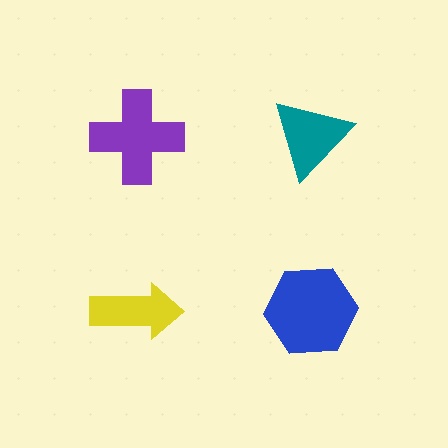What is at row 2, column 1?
A yellow arrow.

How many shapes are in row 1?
2 shapes.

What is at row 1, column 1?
A purple cross.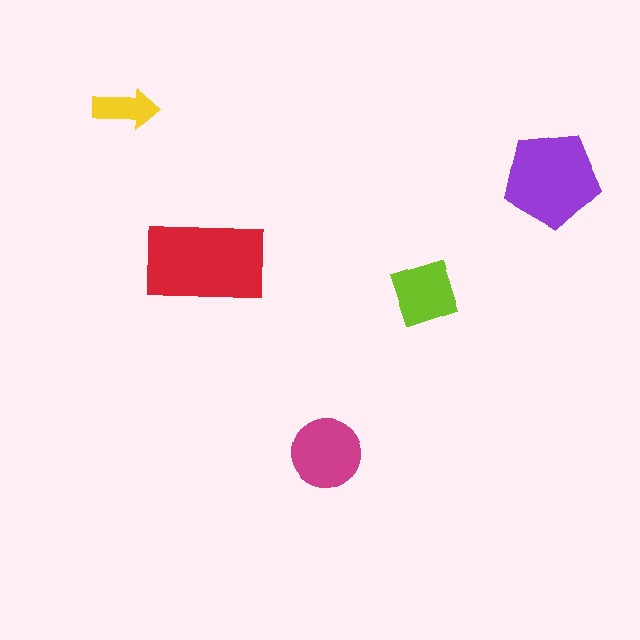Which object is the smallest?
The yellow arrow.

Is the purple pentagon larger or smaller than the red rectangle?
Smaller.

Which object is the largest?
The red rectangle.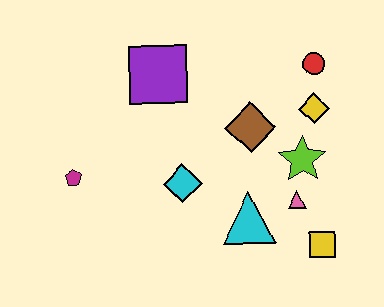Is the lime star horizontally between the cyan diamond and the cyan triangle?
No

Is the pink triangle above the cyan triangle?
Yes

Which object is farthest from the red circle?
The magenta pentagon is farthest from the red circle.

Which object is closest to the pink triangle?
The lime star is closest to the pink triangle.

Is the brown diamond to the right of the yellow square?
No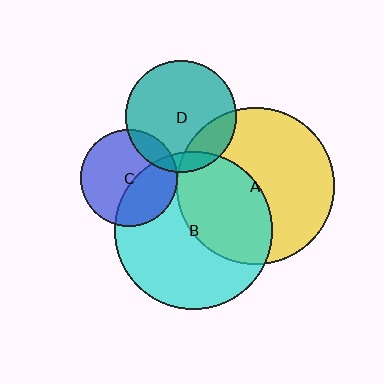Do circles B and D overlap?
Yes.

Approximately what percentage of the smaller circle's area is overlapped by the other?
Approximately 10%.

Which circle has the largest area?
Circle B (cyan).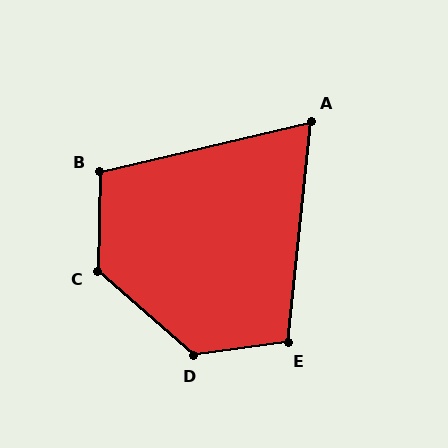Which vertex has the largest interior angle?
D, at approximately 131 degrees.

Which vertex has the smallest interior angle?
A, at approximately 71 degrees.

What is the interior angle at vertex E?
Approximately 104 degrees (obtuse).